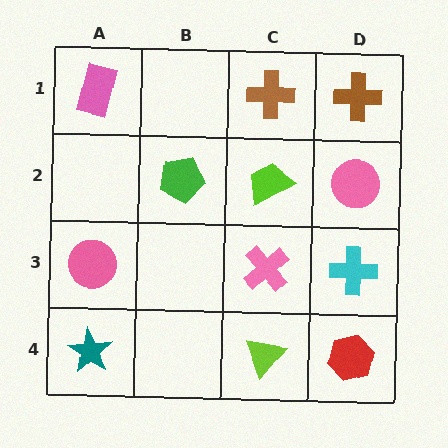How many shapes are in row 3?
3 shapes.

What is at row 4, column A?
A teal star.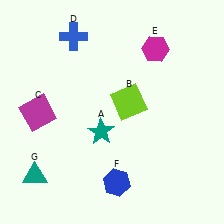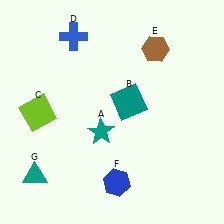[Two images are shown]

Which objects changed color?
B changed from lime to teal. C changed from magenta to lime. E changed from magenta to brown.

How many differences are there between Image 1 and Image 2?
There are 3 differences between the two images.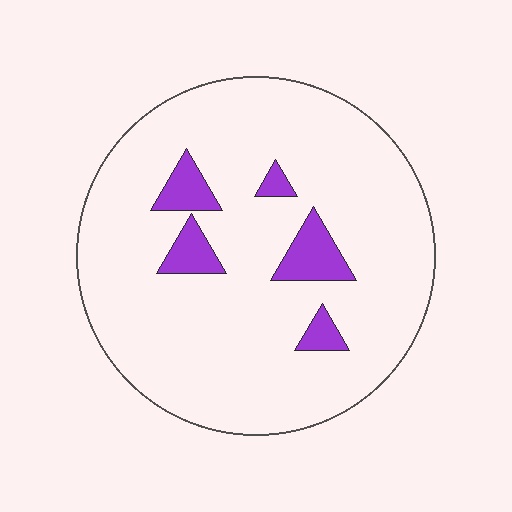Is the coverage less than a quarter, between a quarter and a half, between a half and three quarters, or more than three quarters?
Less than a quarter.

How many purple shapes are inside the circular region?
5.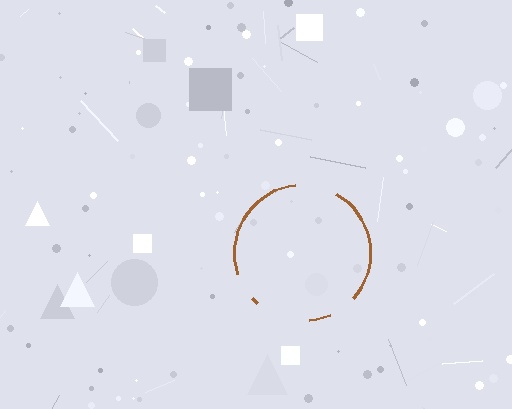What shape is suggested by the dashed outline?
The dashed outline suggests a circle.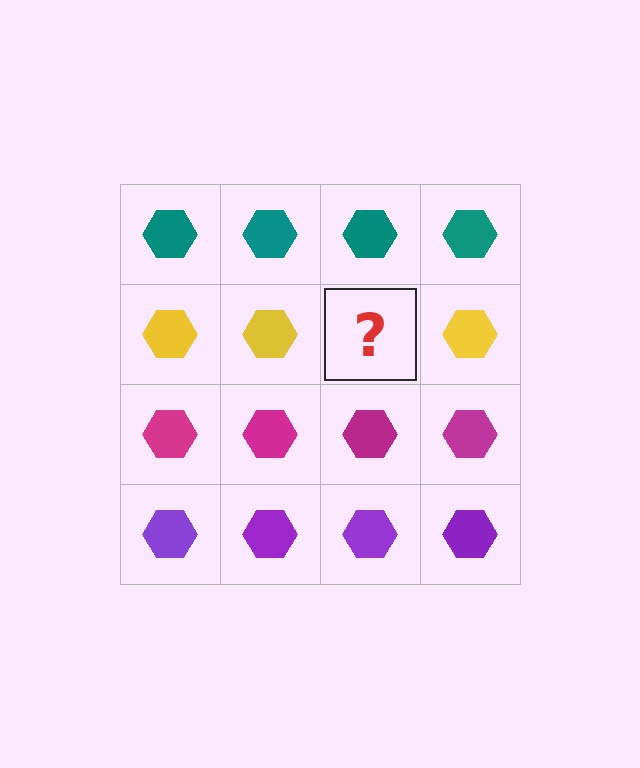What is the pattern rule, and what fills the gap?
The rule is that each row has a consistent color. The gap should be filled with a yellow hexagon.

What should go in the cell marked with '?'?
The missing cell should contain a yellow hexagon.